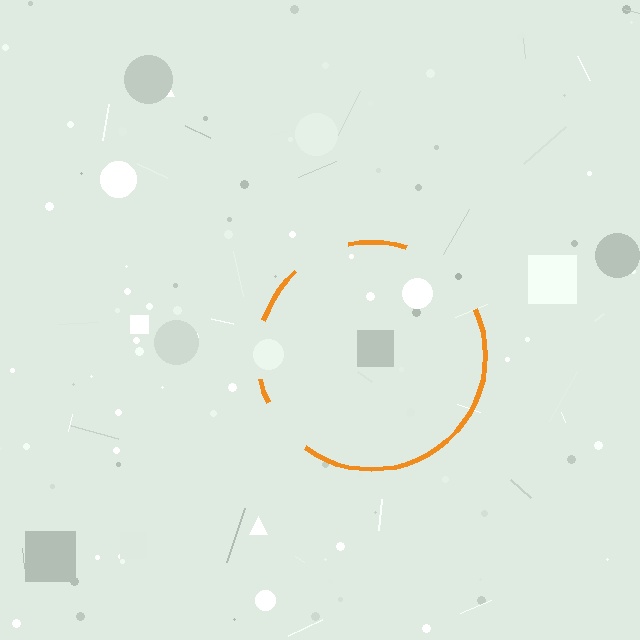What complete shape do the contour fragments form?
The contour fragments form a circle.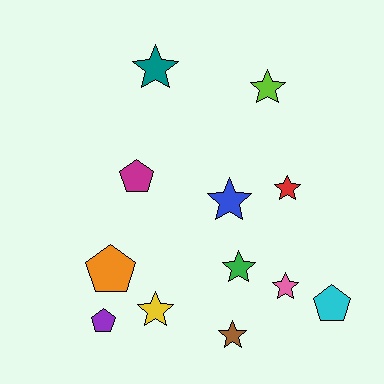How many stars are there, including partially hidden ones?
There are 8 stars.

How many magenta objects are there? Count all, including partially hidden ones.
There is 1 magenta object.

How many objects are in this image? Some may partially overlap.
There are 12 objects.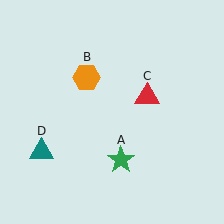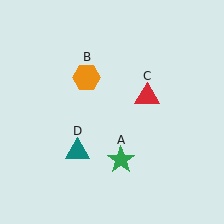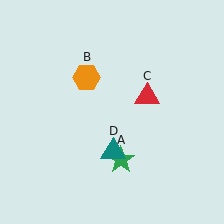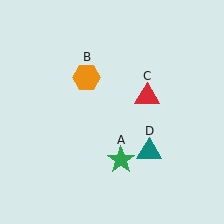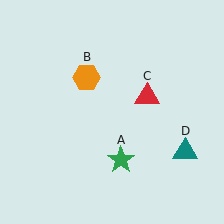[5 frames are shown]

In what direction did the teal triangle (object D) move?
The teal triangle (object D) moved right.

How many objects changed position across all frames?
1 object changed position: teal triangle (object D).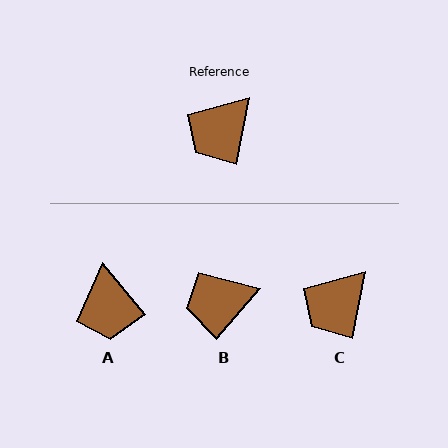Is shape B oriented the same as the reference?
No, it is off by about 30 degrees.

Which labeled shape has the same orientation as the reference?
C.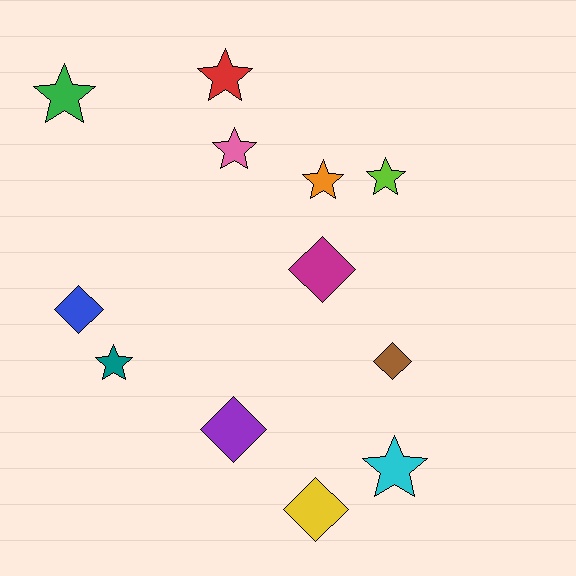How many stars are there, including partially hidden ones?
There are 7 stars.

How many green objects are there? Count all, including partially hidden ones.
There is 1 green object.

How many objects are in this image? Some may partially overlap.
There are 12 objects.